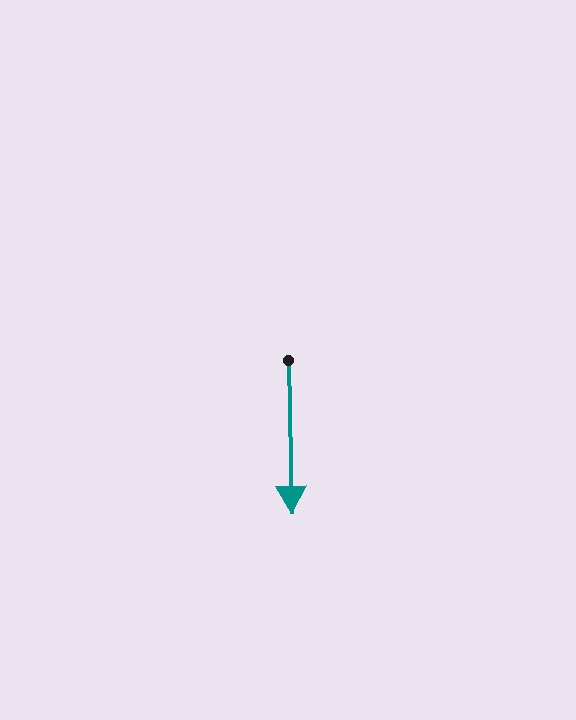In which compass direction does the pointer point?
South.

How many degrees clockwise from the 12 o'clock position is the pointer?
Approximately 179 degrees.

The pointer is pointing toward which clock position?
Roughly 6 o'clock.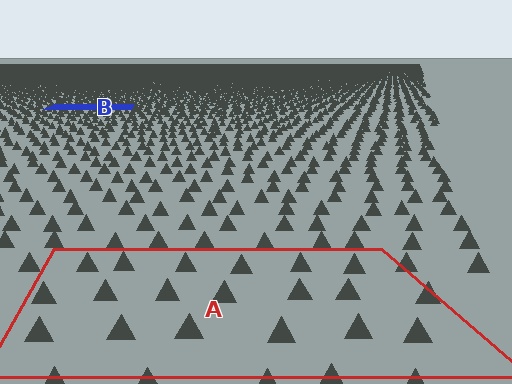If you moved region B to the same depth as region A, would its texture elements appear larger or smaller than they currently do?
They would appear larger. At a closer depth, the same texture elements are projected at a bigger on-screen size.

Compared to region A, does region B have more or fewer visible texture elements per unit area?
Region B has more texture elements per unit area — they are packed more densely because it is farther away.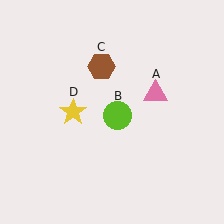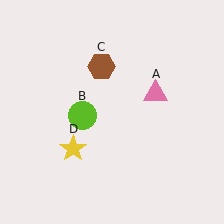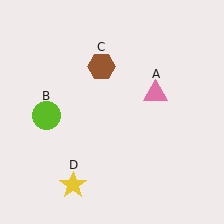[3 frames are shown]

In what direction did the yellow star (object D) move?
The yellow star (object D) moved down.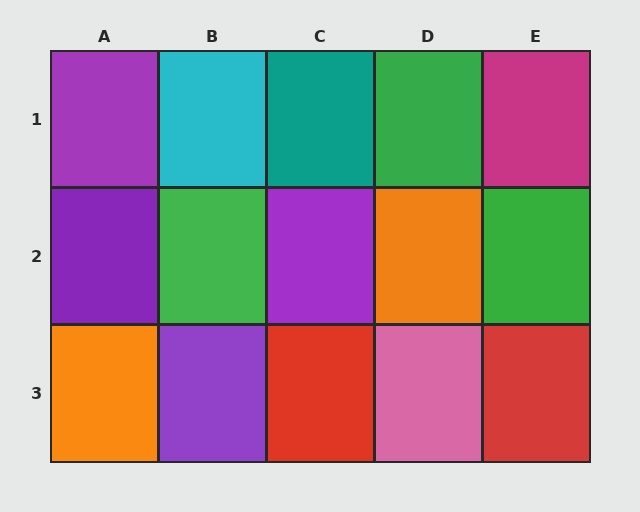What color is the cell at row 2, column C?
Purple.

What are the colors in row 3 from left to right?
Orange, purple, red, pink, red.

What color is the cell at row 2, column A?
Purple.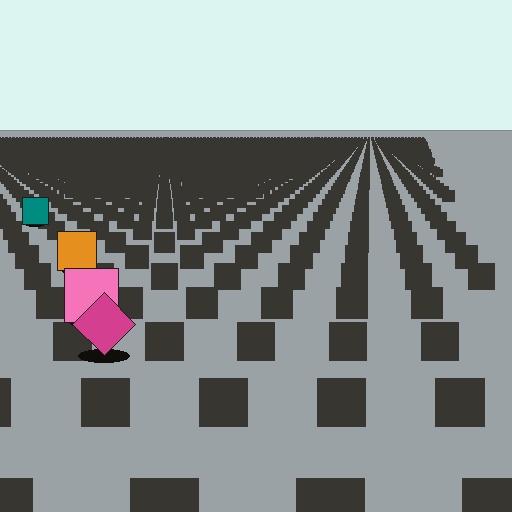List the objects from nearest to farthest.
From nearest to farthest: the magenta diamond, the pink square, the orange square, the teal square.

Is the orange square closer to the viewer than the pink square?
No. The pink square is closer — you can tell from the texture gradient: the ground texture is coarser near it.